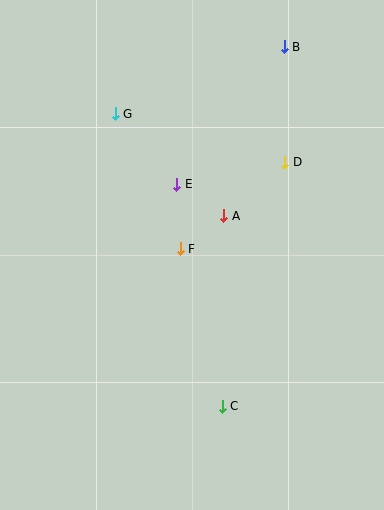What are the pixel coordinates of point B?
Point B is at (284, 47).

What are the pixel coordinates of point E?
Point E is at (177, 184).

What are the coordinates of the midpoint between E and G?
The midpoint between E and G is at (146, 149).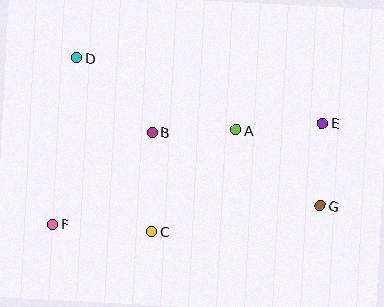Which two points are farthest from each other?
Points E and F are farthest from each other.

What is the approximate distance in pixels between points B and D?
The distance between B and D is approximately 106 pixels.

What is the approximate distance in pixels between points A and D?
The distance between A and D is approximately 175 pixels.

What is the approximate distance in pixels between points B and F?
The distance between B and F is approximately 135 pixels.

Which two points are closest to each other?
Points E and G are closest to each other.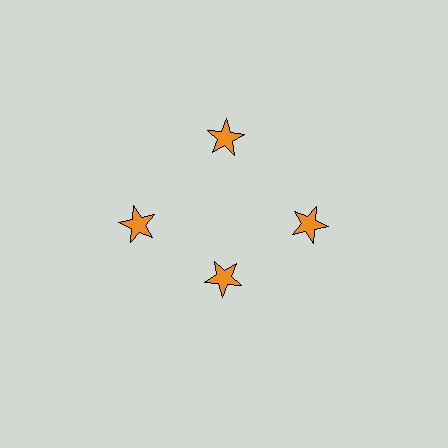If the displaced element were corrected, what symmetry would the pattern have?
It would have 4-fold rotational symmetry — the pattern would map onto itself every 90 degrees.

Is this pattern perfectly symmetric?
No. The 4 orange stars are arranged in a ring, but one element near the 6 o'clock position is pulled inward toward the center, breaking the 4-fold rotational symmetry.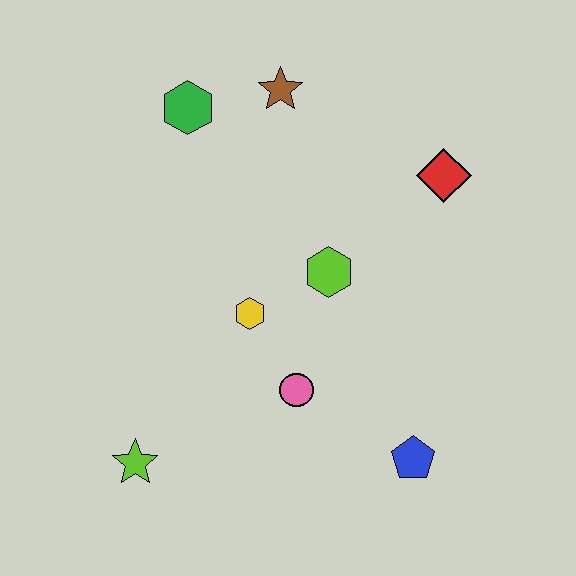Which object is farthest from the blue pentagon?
The green hexagon is farthest from the blue pentagon.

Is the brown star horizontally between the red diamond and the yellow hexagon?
Yes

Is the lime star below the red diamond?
Yes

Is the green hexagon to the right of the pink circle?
No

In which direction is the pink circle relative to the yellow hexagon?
The pink circle is below the yellow hexagon.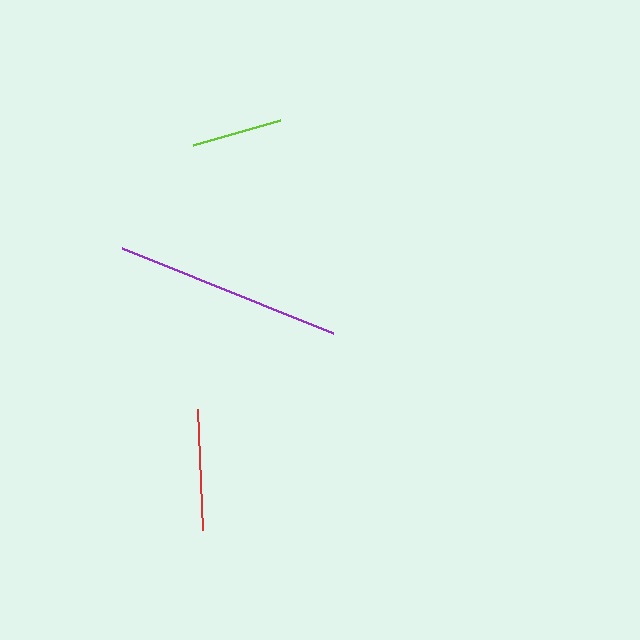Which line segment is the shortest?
The lime line is the shortest at approximately 90 pixels.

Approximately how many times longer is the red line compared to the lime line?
The red line is approximately 1.3 times the length of the lime line.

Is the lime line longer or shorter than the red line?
The red line is longer than the lime line.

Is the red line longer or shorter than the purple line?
The purple line is longer than the red line.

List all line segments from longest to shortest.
From longest to shortest: purple, red, lime.